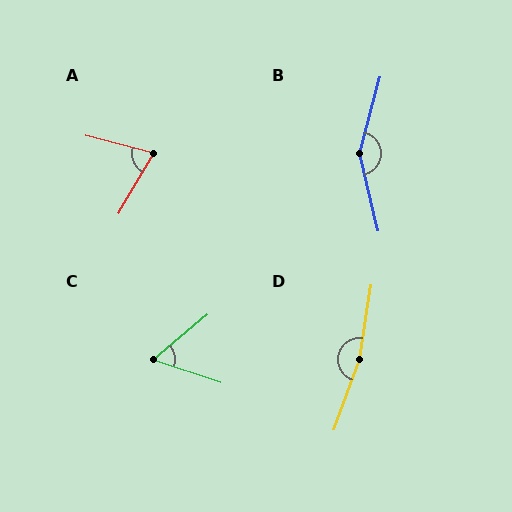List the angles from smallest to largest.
C (58°), A (74°), B (152°), D (169°).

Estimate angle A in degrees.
Approximately 74 degrees.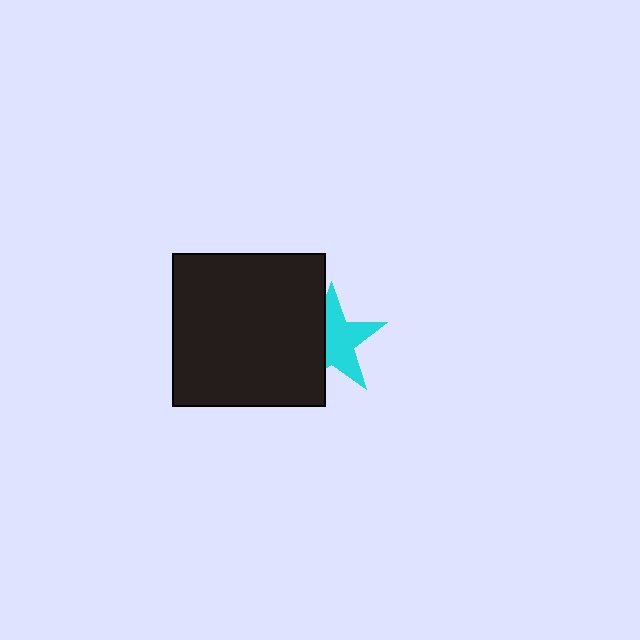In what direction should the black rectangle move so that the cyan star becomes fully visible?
The black rectangle should move left. That is the shortest direction to clear the overlap and leave the cyan star fully visible.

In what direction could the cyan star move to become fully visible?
The cyan star could move right. That would shift it out from behind the black rectangle entirely.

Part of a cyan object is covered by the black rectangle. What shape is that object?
It is a star.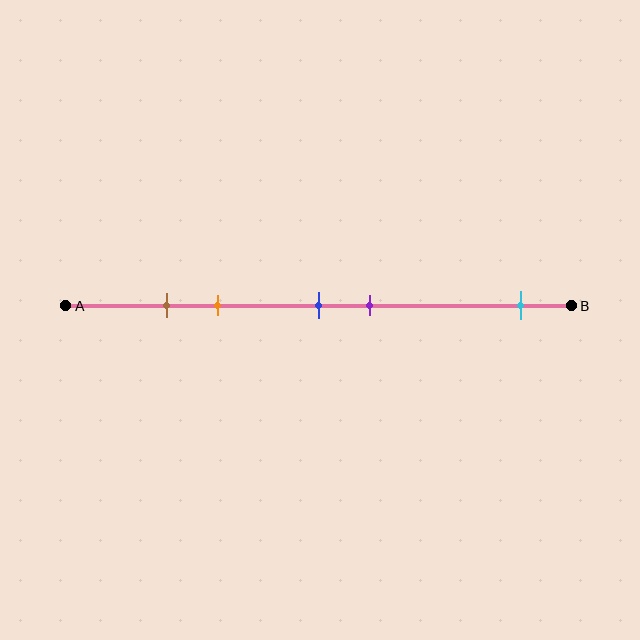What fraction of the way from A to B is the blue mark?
The blue mark is approximately 50% (0.5) of the way from A to B.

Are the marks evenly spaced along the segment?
No, the marks are not evenly spaced.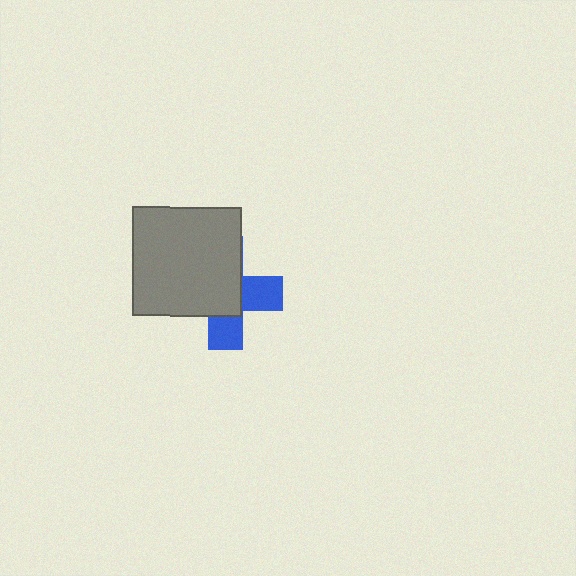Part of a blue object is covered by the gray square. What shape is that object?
It is a cross.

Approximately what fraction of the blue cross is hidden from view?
Roughly 60% of the blue cross is hidden behind the gray square.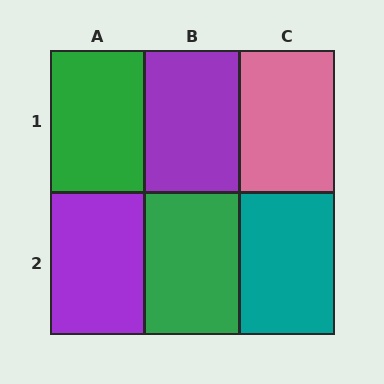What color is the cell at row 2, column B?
Green.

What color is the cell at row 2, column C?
Teal.